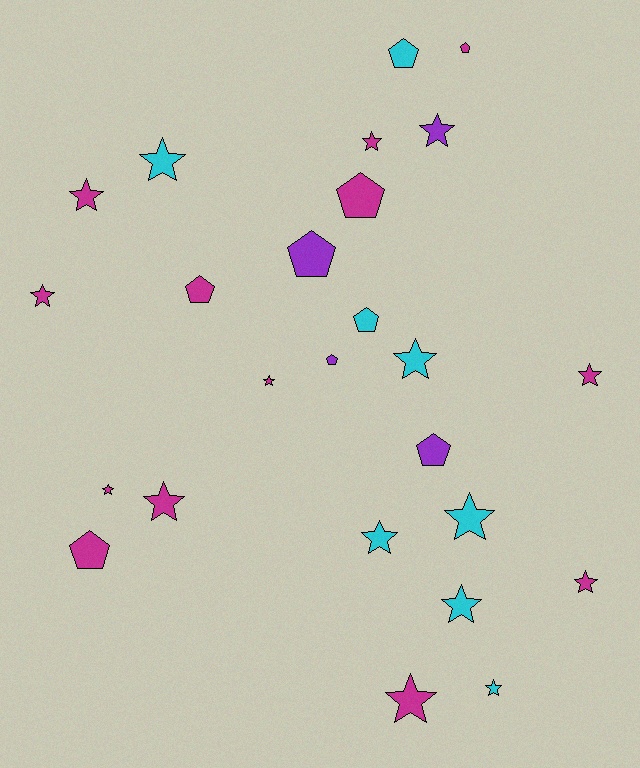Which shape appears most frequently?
Star, with 16 objects.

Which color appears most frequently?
Magenta, with 13 objects.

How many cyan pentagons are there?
There are 2 cyan pentagons.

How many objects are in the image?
There are 25 objects.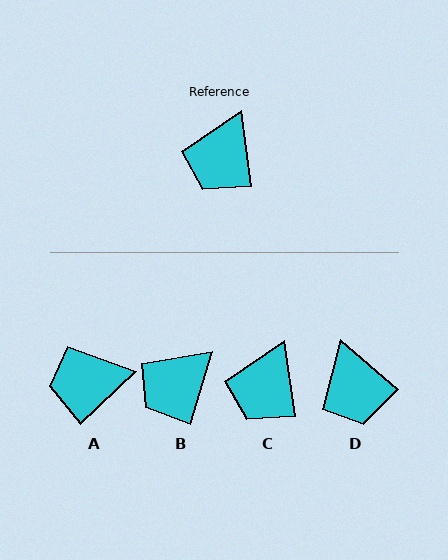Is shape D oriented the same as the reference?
No, it is off by about 41 degrees.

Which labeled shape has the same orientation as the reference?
C.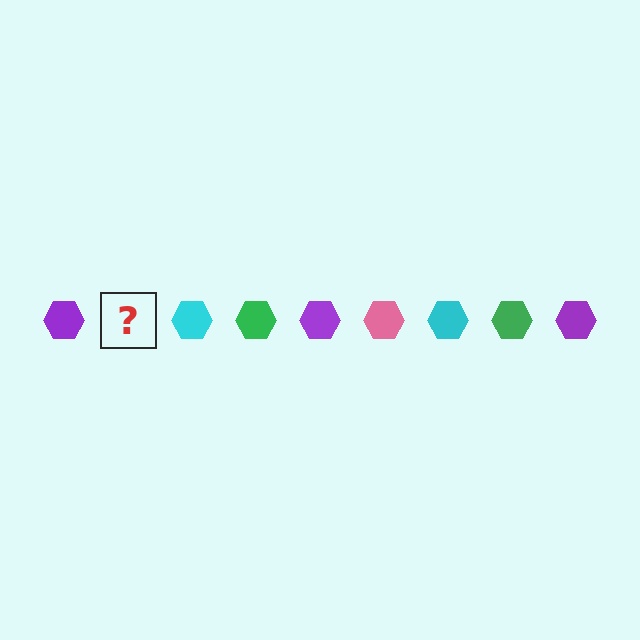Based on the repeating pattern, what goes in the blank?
The blank should be a pink hexagon.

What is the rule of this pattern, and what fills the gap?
The rule is that the pattern cycles through purple, pink, cyan, green hexagons. The gap should be filled with a pink hexagon.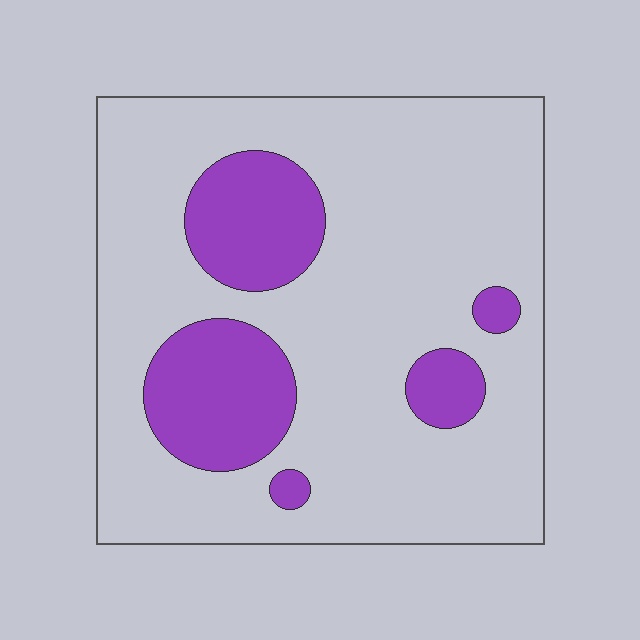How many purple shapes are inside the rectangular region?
5.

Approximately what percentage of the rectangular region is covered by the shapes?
Approximately 20%.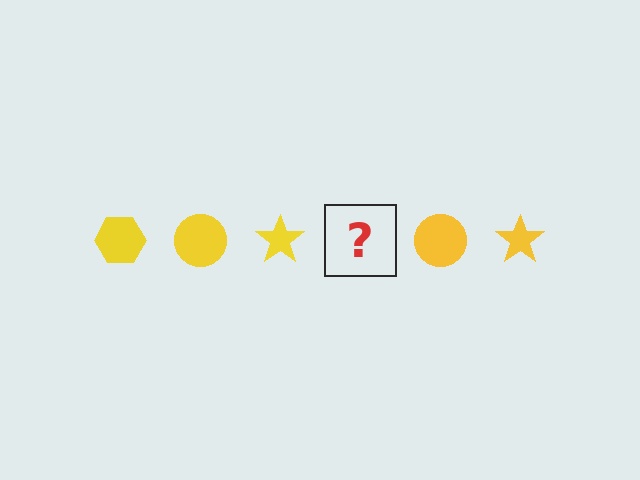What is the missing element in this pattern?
The missing element is a yellow hexagon.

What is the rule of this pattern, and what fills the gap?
The rule is that the pattern cycles through hexagon, circle, star shapes in yellow. The gap should be filled with a yellow hexagon.